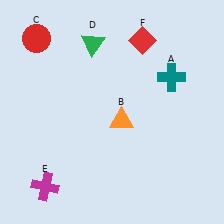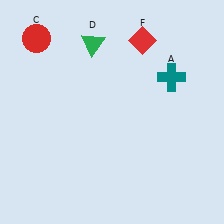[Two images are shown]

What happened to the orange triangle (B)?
The orange triangle (B) was removed in Image 2. It was in the bottom-right area of Image 1.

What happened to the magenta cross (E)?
The magenta cross (E) was removed in Image 2. It was in the bottom-left area of Image 1.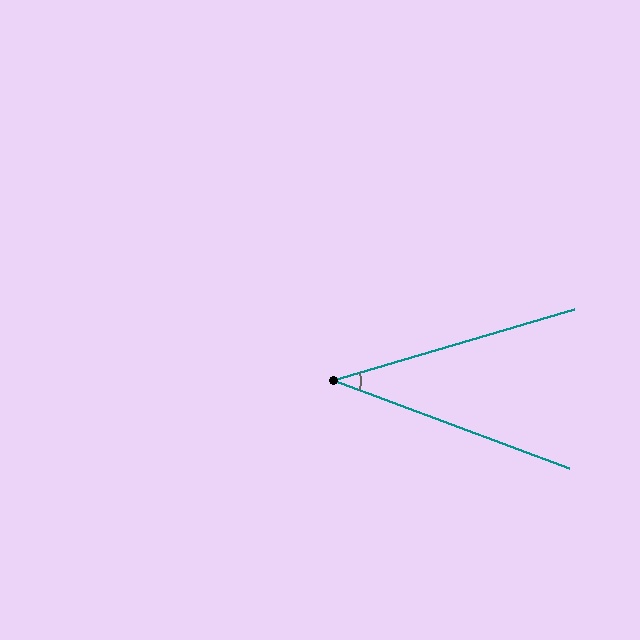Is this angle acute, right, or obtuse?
It is acute.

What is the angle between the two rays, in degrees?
Approximately 37 degrees.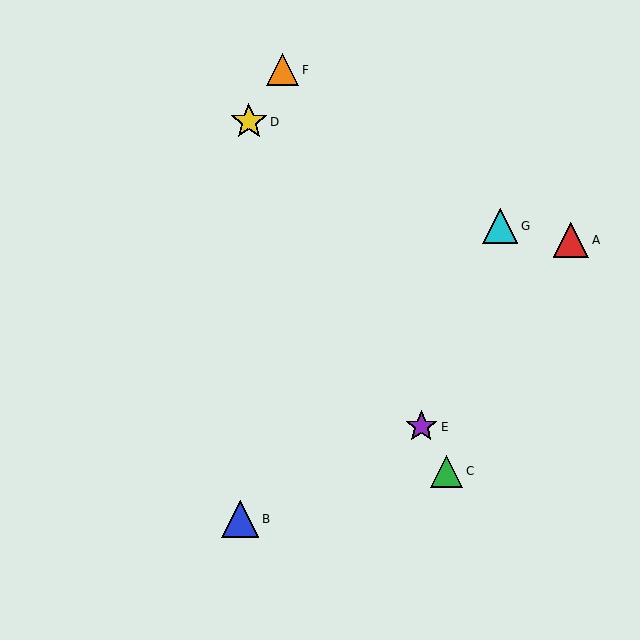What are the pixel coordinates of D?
Object D is at (249, 122).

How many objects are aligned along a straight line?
3 objects (C, D, E) are aligned along a straight line.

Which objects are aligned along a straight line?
Objects C, D, E are aligned along a straight line.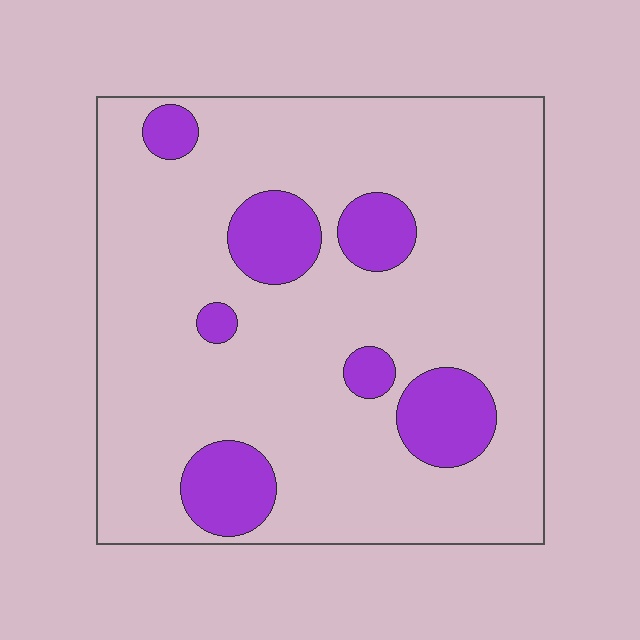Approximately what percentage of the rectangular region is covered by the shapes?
Approximately 15%.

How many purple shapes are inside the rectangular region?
7.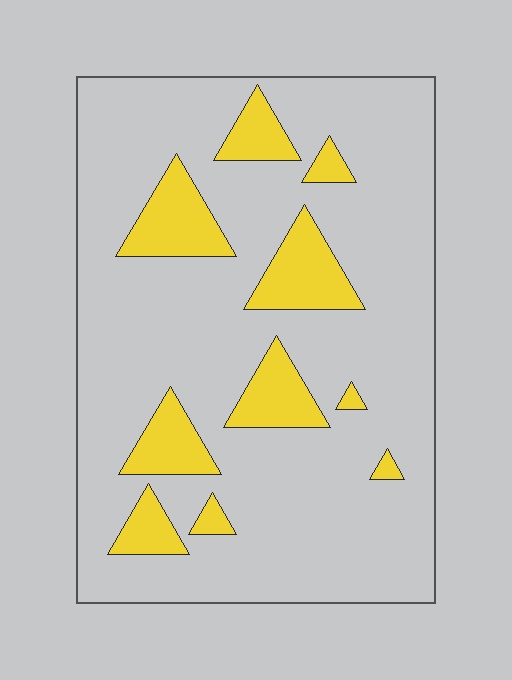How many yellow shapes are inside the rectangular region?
10.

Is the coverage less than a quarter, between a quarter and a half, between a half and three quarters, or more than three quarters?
Less than a quarter.